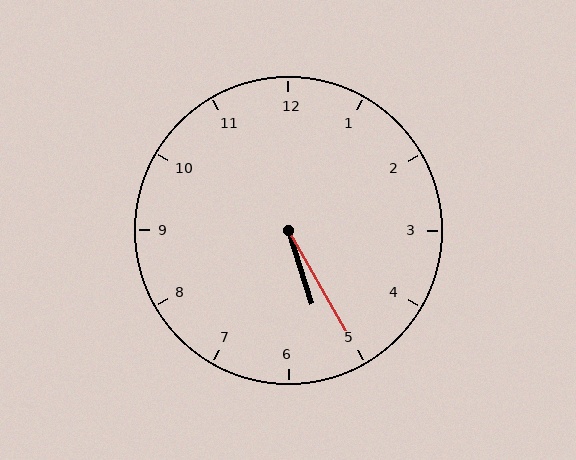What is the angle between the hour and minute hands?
Approximately 12 degrees.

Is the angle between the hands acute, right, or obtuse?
It is acute.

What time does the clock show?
5:25.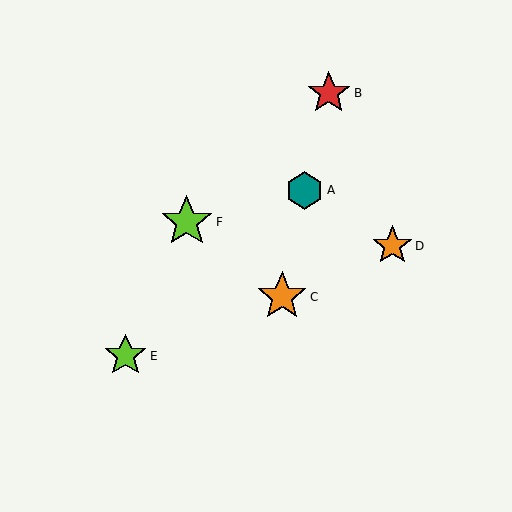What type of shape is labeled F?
Shape F is a lime star.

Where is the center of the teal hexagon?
The center of the teal hexagon is at (305, 190).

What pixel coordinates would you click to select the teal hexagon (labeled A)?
Click at (305, 190) to select the teal hexagon A.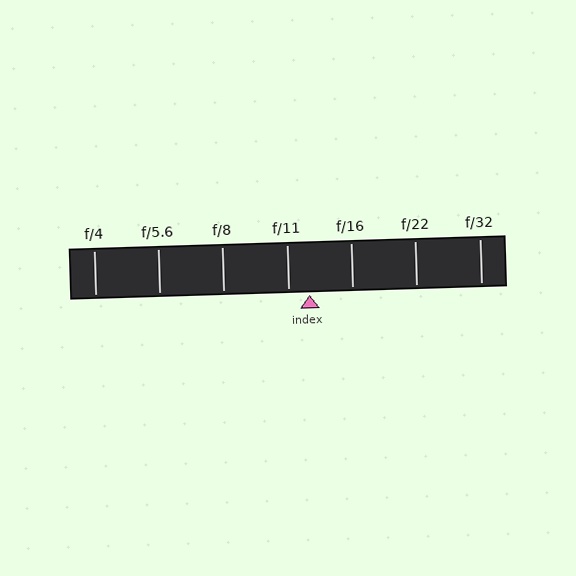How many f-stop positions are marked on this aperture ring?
There are 7 f-stop positions marked.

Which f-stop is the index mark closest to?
The index mark is closest to f/11.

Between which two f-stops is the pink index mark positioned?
The index mark is between f/11 and f/16.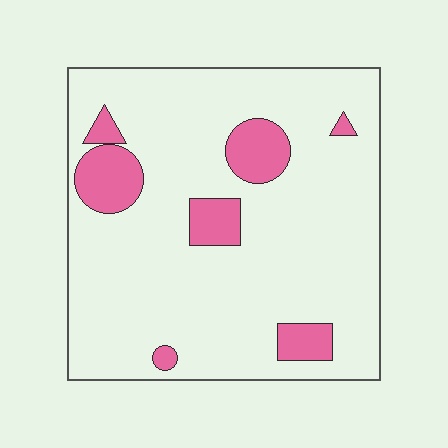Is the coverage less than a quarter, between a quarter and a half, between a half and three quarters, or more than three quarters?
Less than a quarter.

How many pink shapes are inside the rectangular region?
7.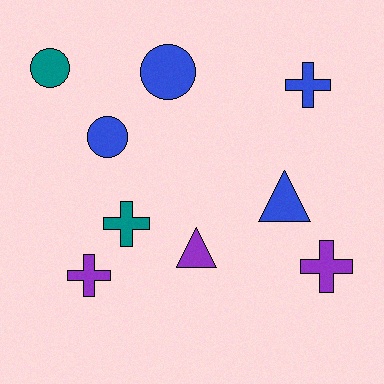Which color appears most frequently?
Blue, with 4 objects.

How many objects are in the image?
There are 9 objects.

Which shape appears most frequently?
Cross, with 4 objects.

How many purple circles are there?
There are no purple circles.